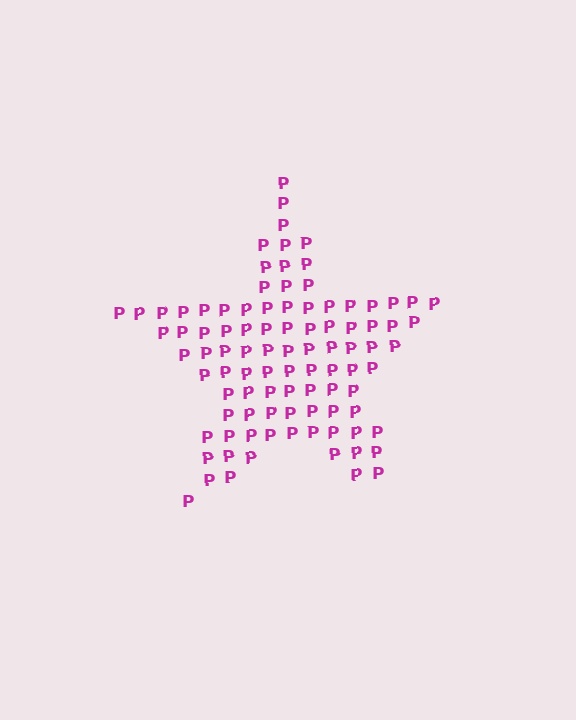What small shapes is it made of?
It is made of small letter P's.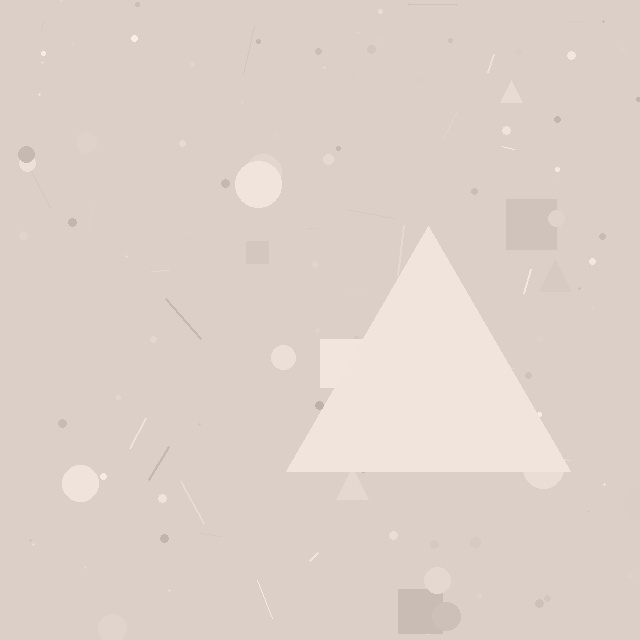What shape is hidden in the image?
A triangle is hidden in the image.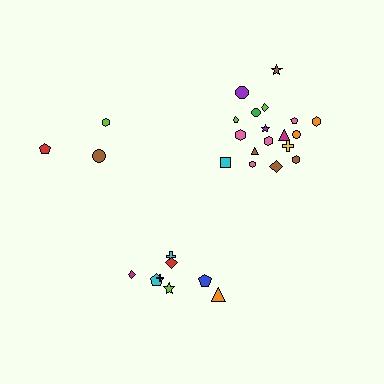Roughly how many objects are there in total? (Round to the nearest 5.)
Roughly 30 objects in total.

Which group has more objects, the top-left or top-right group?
The top-right group.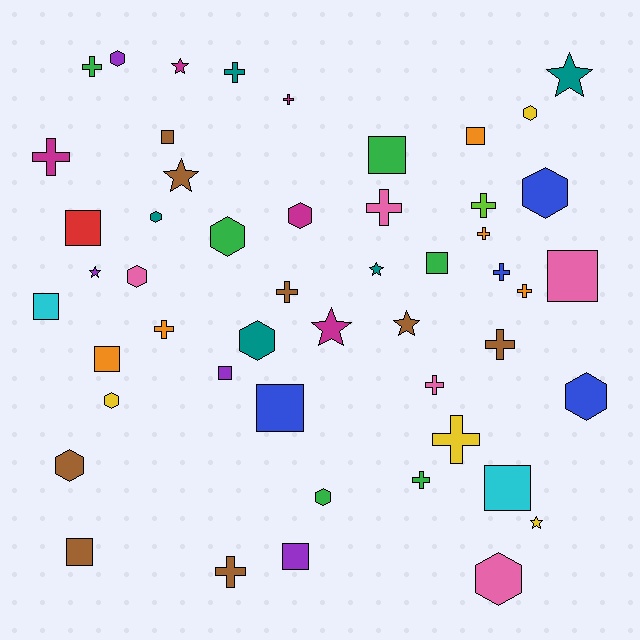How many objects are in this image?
There are 50 objects.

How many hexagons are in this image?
There are 13 hexagons.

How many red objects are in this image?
There is 1 red object.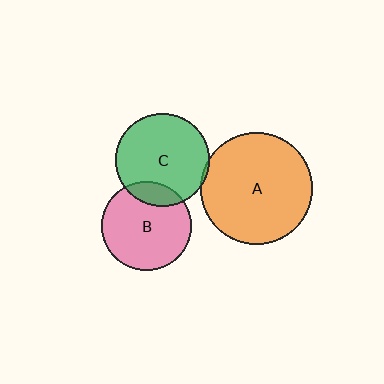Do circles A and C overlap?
Yes.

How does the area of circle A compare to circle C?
Approximately 1.4 times.